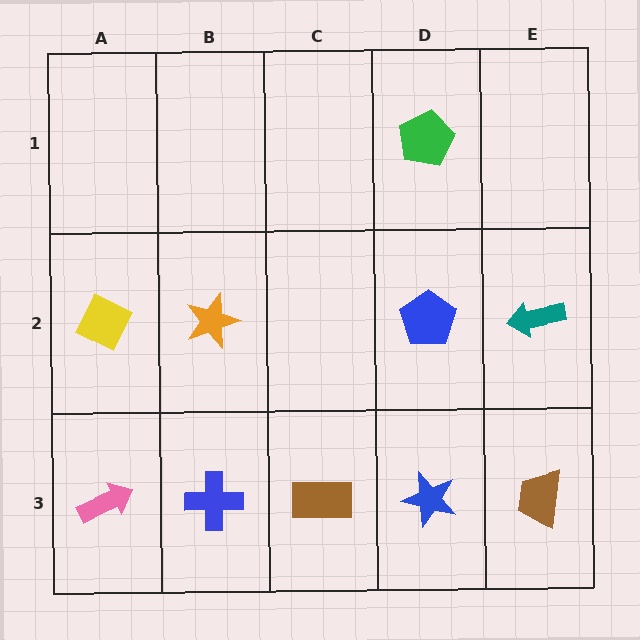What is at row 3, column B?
A blue cross.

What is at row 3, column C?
A brown rectangle.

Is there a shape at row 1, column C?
No, that cell is empty.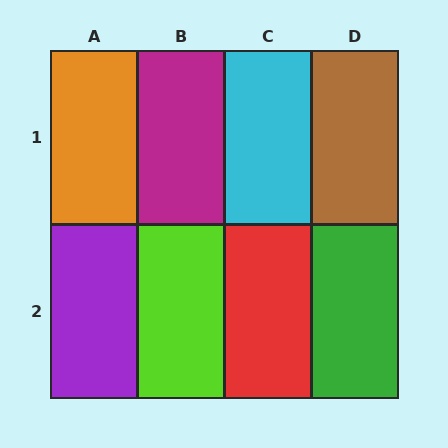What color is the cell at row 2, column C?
Red.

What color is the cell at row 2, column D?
Green.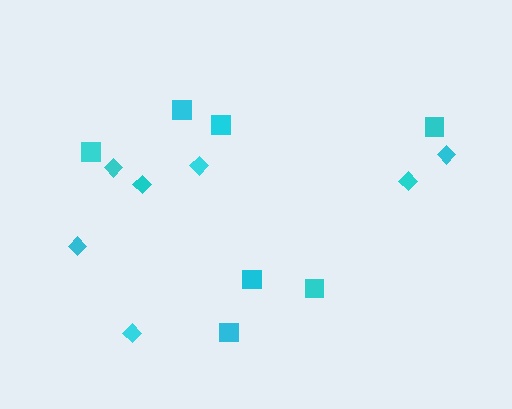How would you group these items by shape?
There are 2 groups: one group of squares (7) and one group of diamonds (7).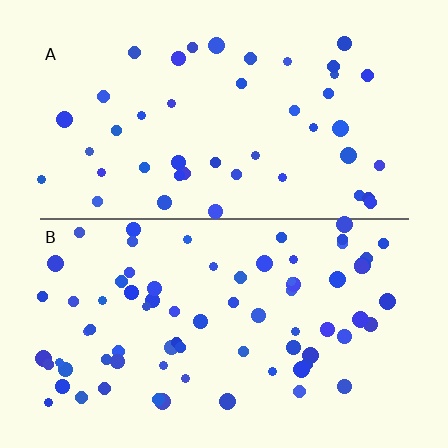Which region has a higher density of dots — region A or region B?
B (the bottom).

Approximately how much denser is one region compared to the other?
Approximately 1.7× — region B over region A.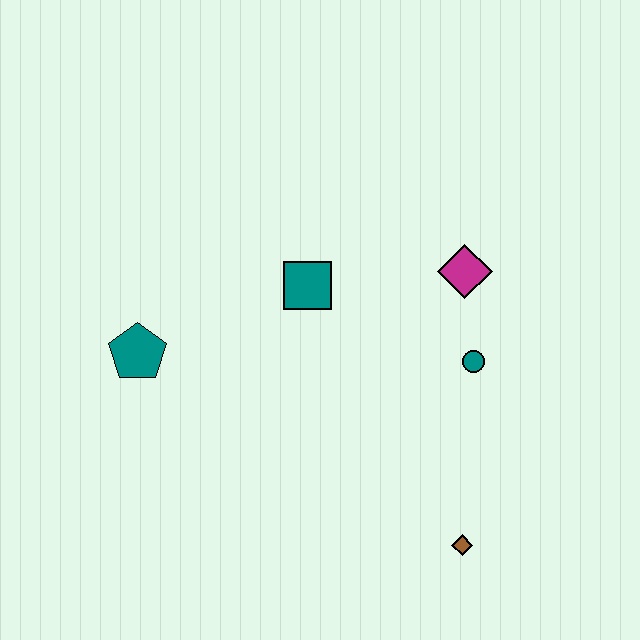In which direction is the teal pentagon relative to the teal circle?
The teal pentagon is to the left of the teal circle.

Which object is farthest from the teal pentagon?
The brown diamond is farthest from the teal pentagon.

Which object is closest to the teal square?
The magenta diamond is closest to the teal square.